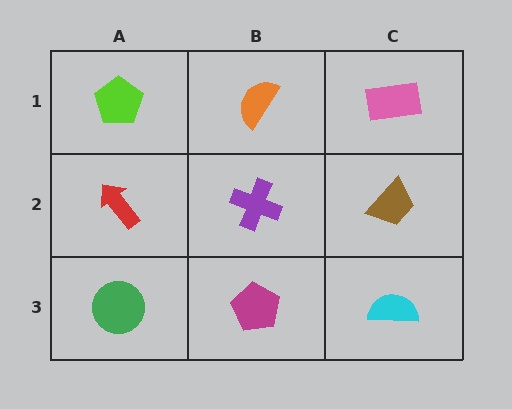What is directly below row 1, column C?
A brown trapezoid.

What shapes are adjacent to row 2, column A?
A lime pentagon (row 1, column A), a green circle (row 3, column A), a purple cross (row 2, column B).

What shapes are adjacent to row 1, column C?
A brown trapezoid (row 2, column C), an orange semicircle (row 1, column B).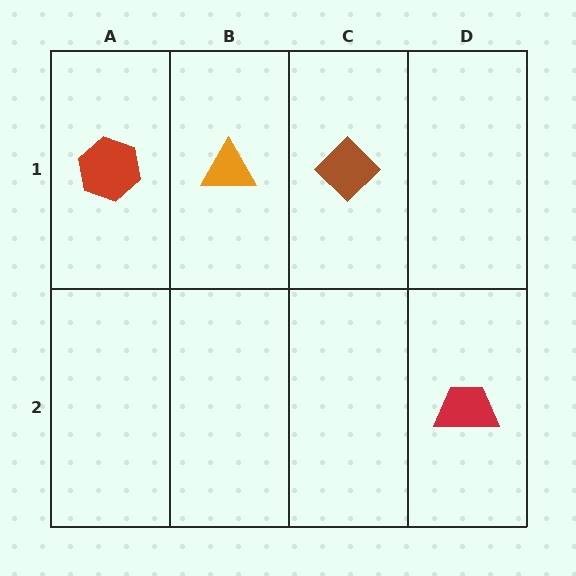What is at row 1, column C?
A brown diamond.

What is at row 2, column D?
A red trapezoid.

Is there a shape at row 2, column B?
No, that cell is empty.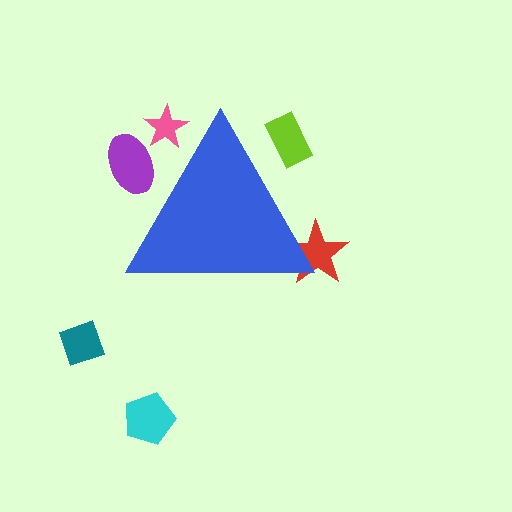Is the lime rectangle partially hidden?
Yes, the lime rectangle is partially hidden behind the blue triangle.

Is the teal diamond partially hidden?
No, the teal diamond is fully visible.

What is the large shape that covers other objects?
A blue triangle.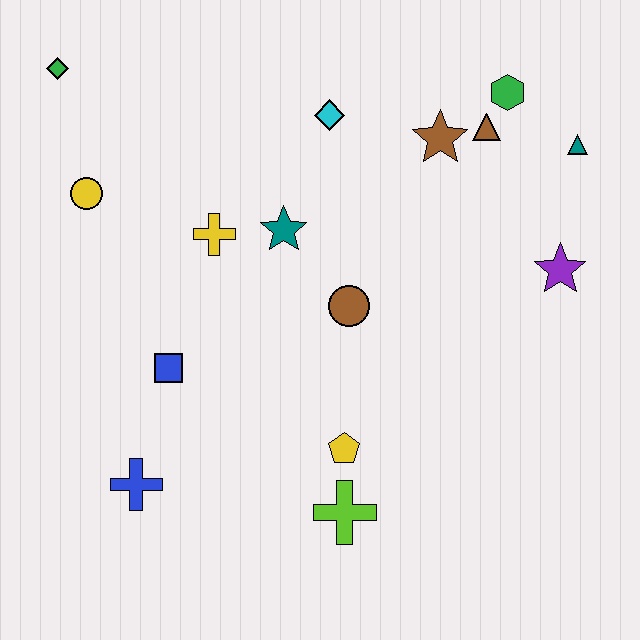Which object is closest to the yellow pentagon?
The lime cross is closest to the yellow pentagon.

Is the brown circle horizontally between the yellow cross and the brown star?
Yes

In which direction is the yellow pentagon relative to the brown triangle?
The yellow pentagon is below the brown triangle.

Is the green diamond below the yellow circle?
No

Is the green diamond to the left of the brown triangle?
Yes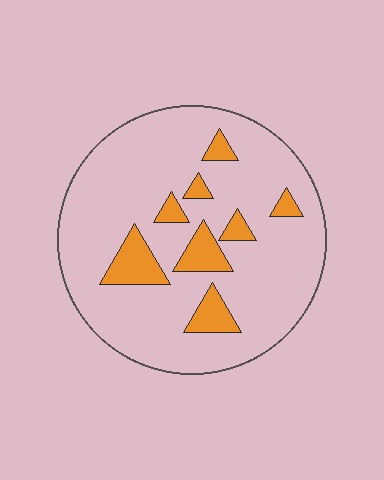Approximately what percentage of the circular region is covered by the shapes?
Approximately 15%.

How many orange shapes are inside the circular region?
8.